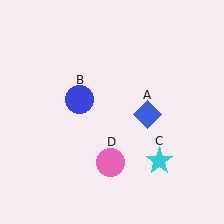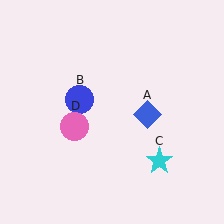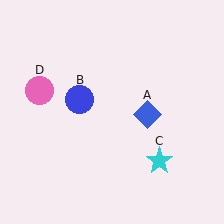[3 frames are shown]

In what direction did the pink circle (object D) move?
The pink circle (object D) moved up and to the left.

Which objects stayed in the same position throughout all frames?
Blue diamond (object A) and blue circle (object B) and cyan star (object C) remained stationary.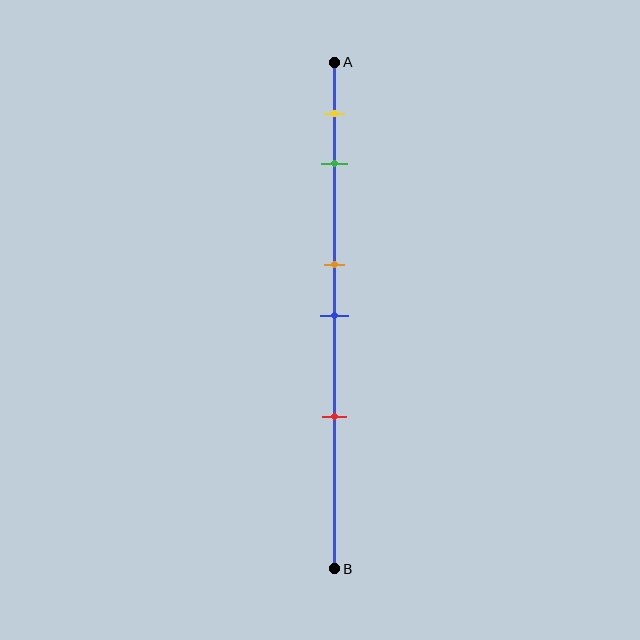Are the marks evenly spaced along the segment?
No, the marks are not evenly spaced.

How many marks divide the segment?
There are 5 marks dividing the segment.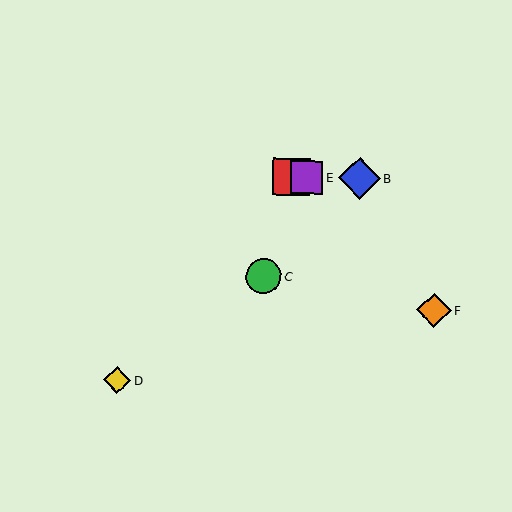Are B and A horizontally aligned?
Yes, both are at y≈178.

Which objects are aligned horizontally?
Objects A, B, E are aligned horizontally.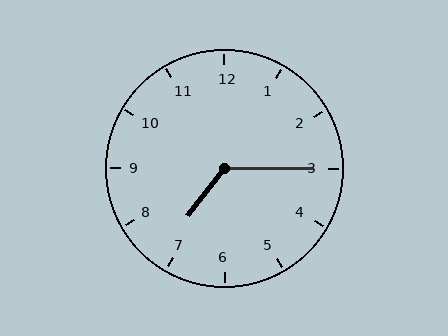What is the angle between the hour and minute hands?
Approximately 128 degrees.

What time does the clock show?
7:15.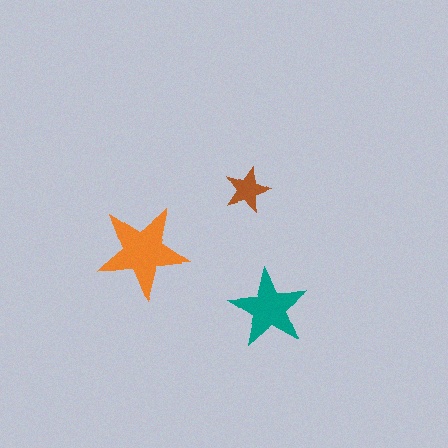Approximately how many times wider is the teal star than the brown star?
About 1.5 times wider.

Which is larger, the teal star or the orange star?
The orange one.